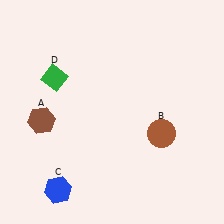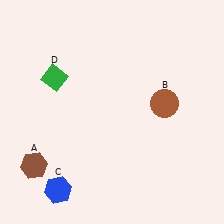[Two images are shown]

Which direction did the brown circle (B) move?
The brown circle (B) moved up.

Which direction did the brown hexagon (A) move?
The brown hexagon (A) moved down.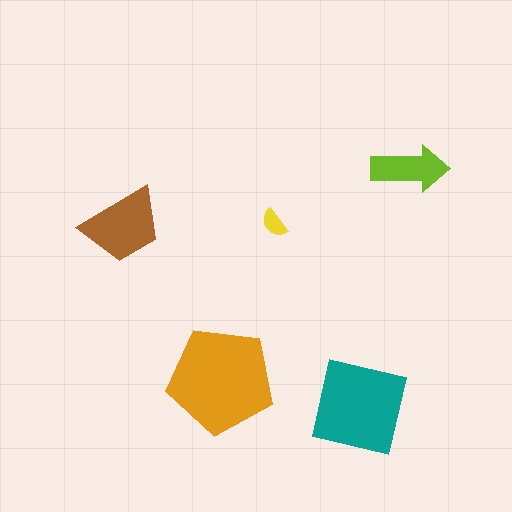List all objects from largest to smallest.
The orange pentagon, the teal square, the brown trapezoid, the lime arrow, the yellow semicircle.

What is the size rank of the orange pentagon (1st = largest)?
1st.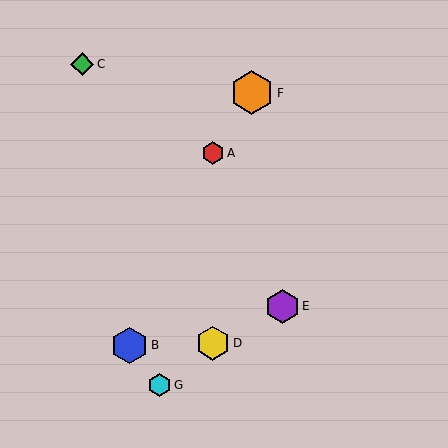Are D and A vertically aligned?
Yes, both are at x≈213.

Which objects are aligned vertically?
Objects A, D are aligned vertically.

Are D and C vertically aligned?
No, D is at x≈213 and C is at x≈82.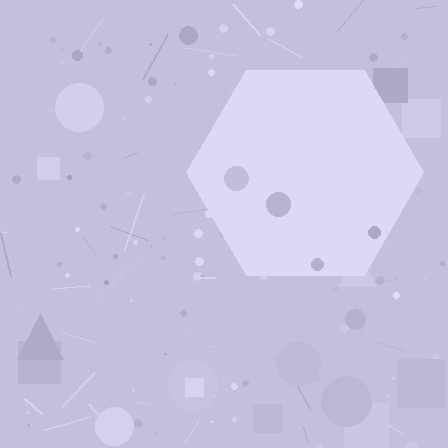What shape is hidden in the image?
A hexagon is hidden in the image.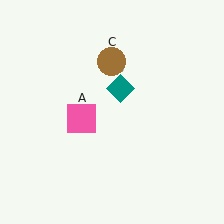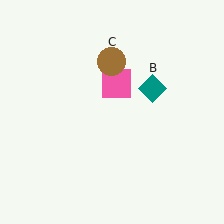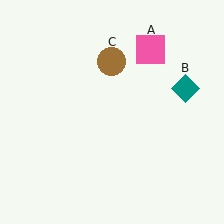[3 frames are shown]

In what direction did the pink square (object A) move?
The pink square (object A) moved up and to the right.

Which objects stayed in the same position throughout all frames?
Brown circle (object C) remained stationary.